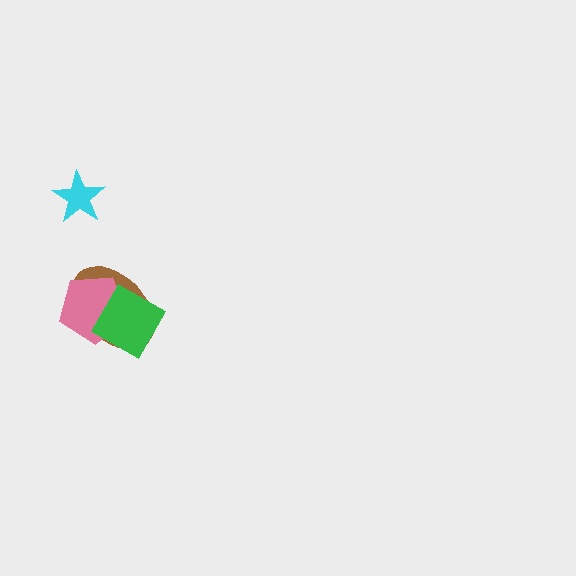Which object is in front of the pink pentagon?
The green diamond is in front of the pink pentagon.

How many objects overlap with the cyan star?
0 objects overlap with the cyan star.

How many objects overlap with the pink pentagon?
2 objects overlap with the pink pentagon.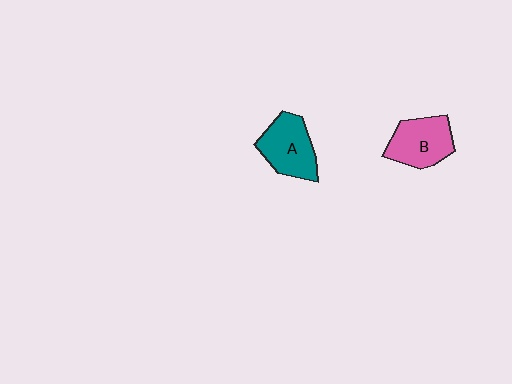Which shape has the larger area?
Shape A (teal).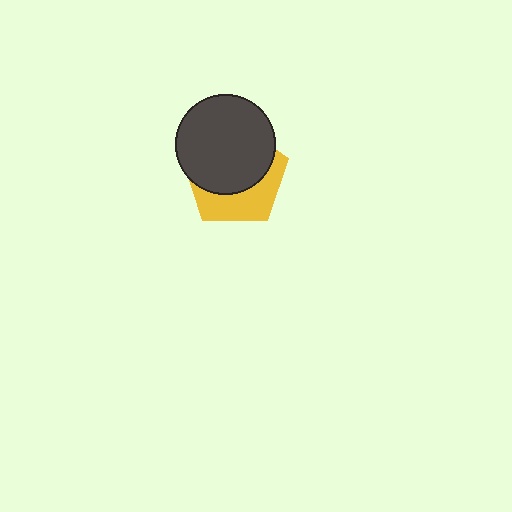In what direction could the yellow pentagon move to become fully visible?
The yellow pentagon could move down. That would shift it out from behind the dark gray circle entirely.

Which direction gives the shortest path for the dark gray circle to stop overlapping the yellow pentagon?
Moving up gives the shortest separation.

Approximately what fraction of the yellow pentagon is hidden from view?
Roughly 60% of the yellow pentagon is hidden behind the dark gray circle.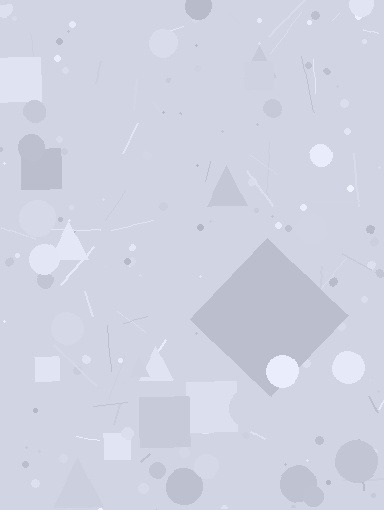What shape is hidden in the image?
A diamond is hidden in the image.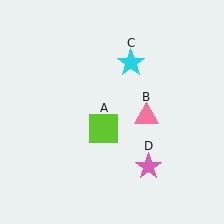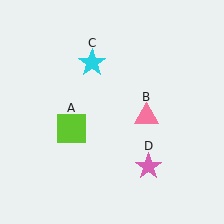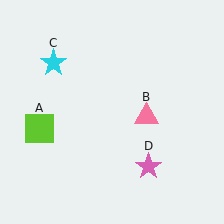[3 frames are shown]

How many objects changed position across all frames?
2 objects changed position: lime square (object A), cyan star (object C).